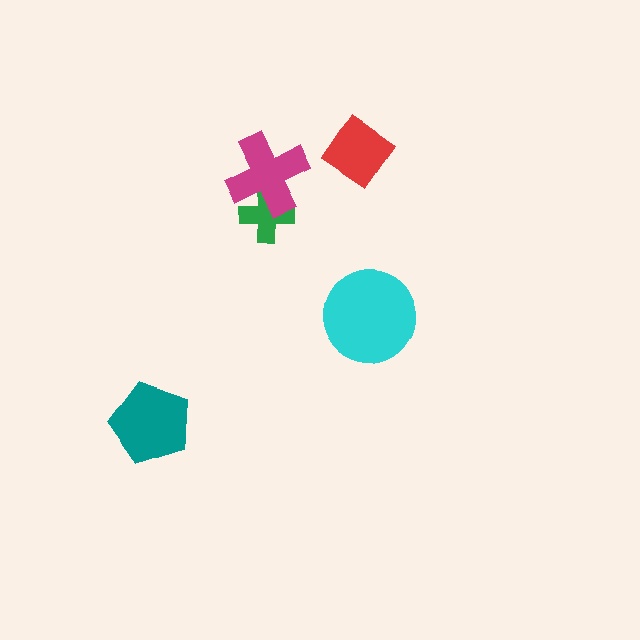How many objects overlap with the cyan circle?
0 objects overlap with the cyan circle.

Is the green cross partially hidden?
Yes, it is partially covered by another shape.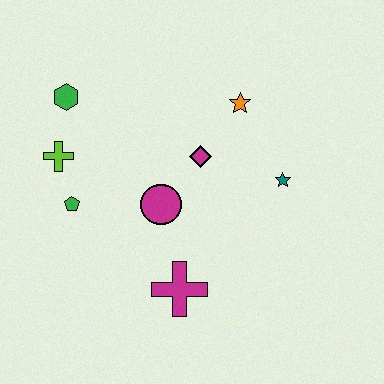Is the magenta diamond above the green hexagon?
No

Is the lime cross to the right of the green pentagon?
No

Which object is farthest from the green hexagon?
The teal star is farthest from the green hexagon.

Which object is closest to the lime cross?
The green pentagon is closest to the lime cross.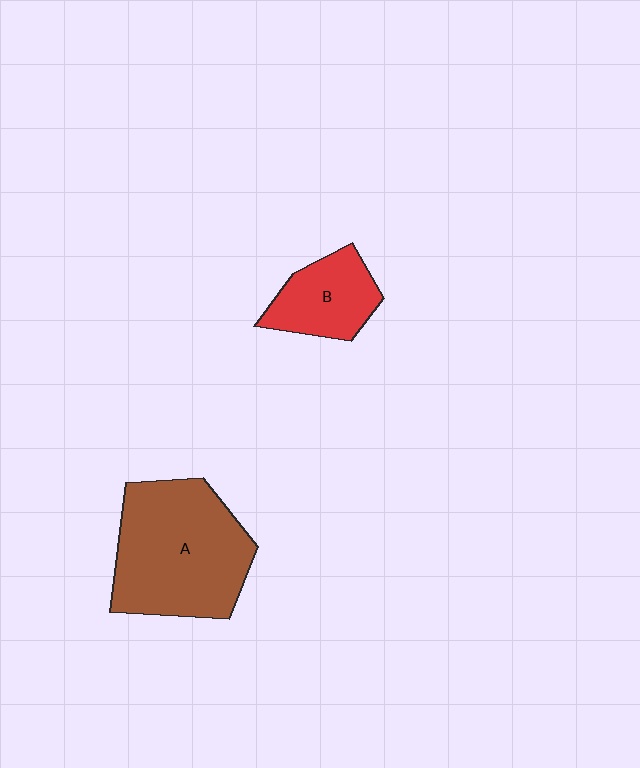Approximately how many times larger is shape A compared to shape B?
Approximately 2.2 times.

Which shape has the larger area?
Shape A (brown).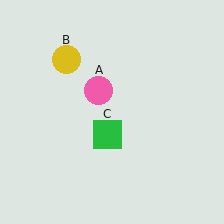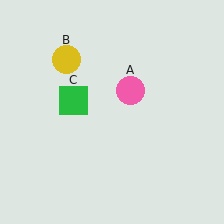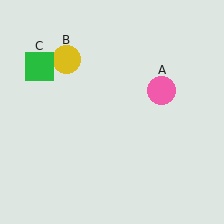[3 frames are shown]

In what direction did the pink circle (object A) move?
The pink circle (object A) moved right.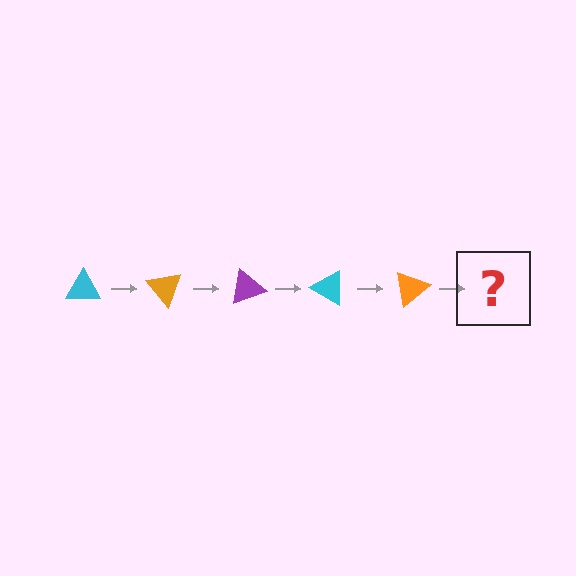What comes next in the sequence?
The next element should be a purple triangle, rotated 250 degrees from the start.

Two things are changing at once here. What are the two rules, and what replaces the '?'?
The two rules are that it rotates 50 degrees each step and the color cycles through cyan, orange, and purple. The '?' should be a purple triangle, rotated 250 degrees from the start.